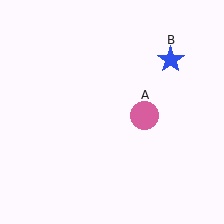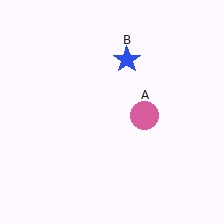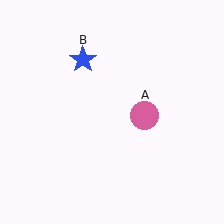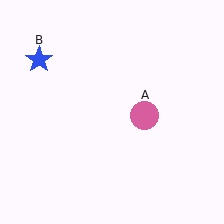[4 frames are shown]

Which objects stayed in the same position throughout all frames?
Pink circle (object A) remained stationary.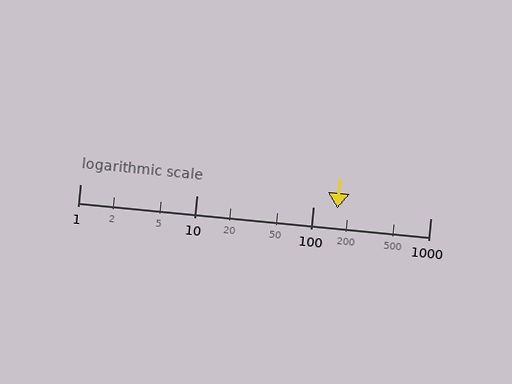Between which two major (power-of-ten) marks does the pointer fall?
The pointer is between 100 and 1000.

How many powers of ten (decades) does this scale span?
The scale spans 3 decades, from 1 to 1000.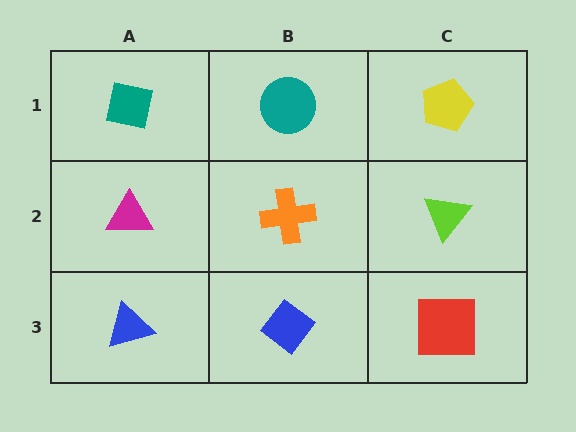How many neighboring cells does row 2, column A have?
3.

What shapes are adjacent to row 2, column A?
A teal square (row 1, column A), a blue triangle (row 3, column A), an orange cross (row 2, column B).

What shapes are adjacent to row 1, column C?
A lime triangle (row 2, column C), a teal circle (row 1, column B).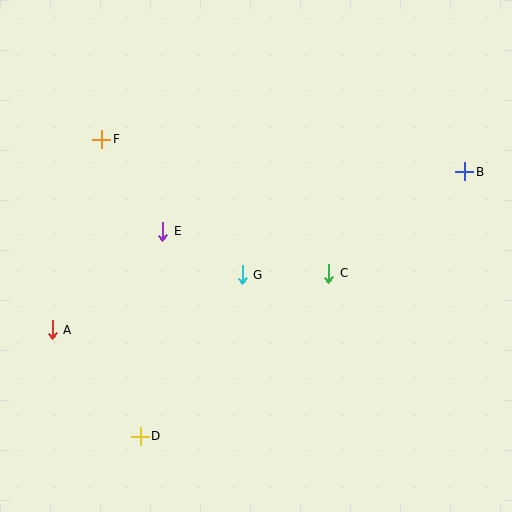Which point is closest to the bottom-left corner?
Point D is closest to the bottom-left corner.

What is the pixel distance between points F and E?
The distance between F and E is 110 pixels.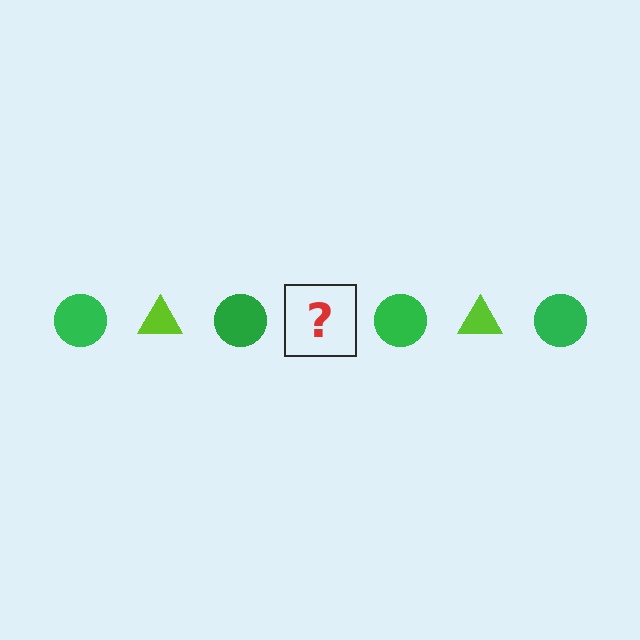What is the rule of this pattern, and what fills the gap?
The rule is that the pattern alternates between green circle and lime triangle. The gap should be filled with a lime triangle.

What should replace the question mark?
The question mark should be replaced with a lime triangle.